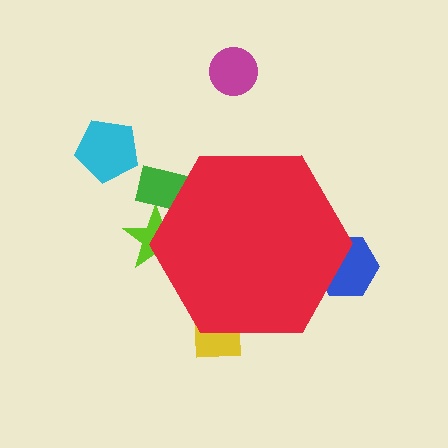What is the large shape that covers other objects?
A red hexagon.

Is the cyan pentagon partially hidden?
No, the cyan pentagon is fully visible.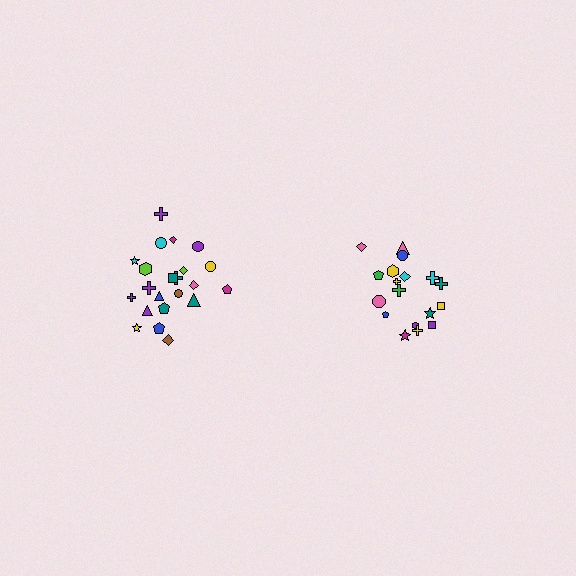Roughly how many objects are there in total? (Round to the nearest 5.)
Roughly 40 objects in total.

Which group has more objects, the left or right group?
The left group.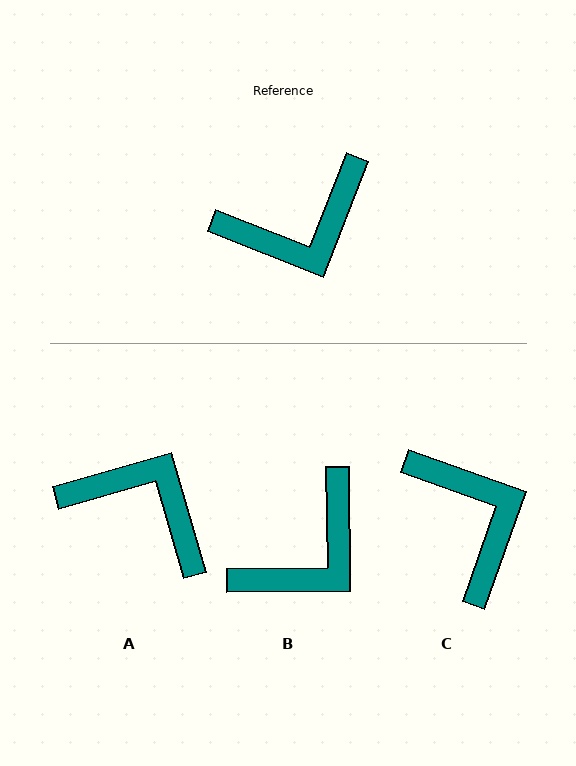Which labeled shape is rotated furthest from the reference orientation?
A, about 128 degrees away.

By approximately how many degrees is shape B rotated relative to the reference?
Approximately 22 degrees counter-clockwise.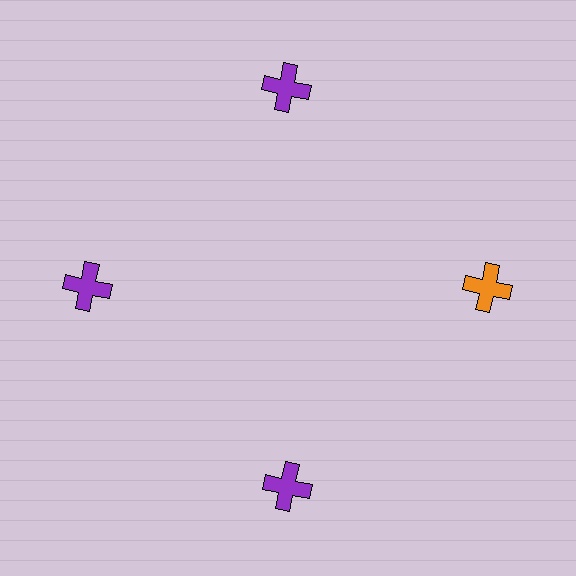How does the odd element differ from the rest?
It has a different color: orange instead of purple.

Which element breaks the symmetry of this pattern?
The orange cross at roughly the 3 o'clock position breaks the symmetry. All other shapes are purple crosses.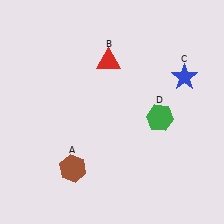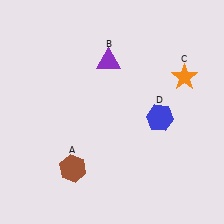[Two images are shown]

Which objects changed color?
B changed from red to purple. C changed from blue to orange. D changed from green to blue.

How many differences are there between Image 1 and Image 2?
There are 3 differences between the two images.